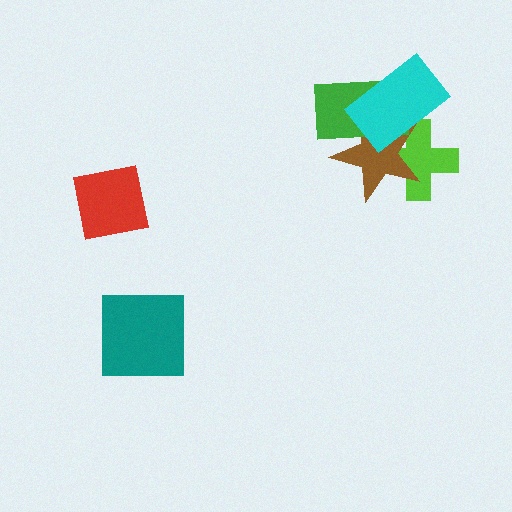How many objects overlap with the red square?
0 objects overlap with the red square.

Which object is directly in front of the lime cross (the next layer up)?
The brown star is directly in front of the lime cross.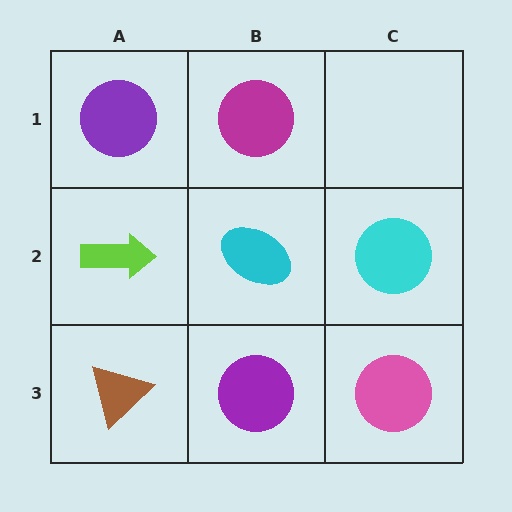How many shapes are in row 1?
2 shapes.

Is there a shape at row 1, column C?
No, that cell is empty.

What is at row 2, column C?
A cyan circle.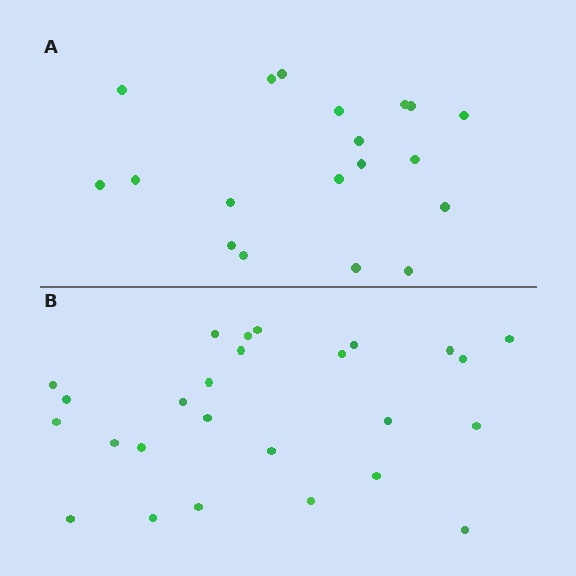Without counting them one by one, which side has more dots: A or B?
Region B (the bottom region) has more dots.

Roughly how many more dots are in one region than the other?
Region B has roughly 8 or so more dots than region A.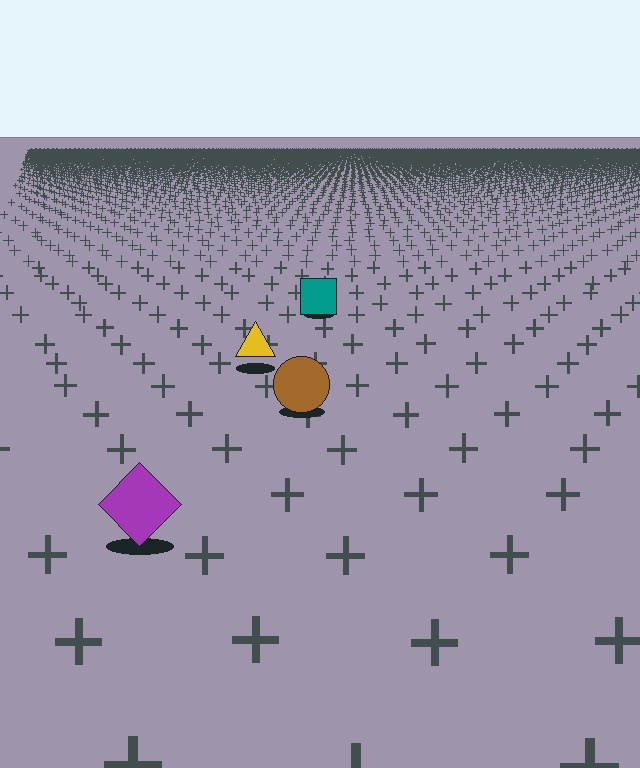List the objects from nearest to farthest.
From nearest to farthest: the purple diamond, the brown circle, the yellow triangle, the teal square.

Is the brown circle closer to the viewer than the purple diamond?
No. The purple diamond is closer — you can tell from the texture gradient: the ground texture is coarser near it.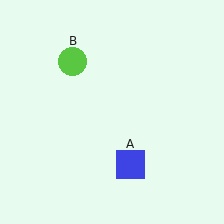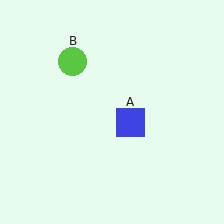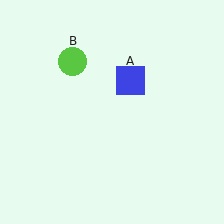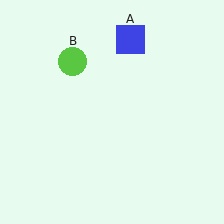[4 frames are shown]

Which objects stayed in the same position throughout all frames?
Lime circle (object B) remained stationary.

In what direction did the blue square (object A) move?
The blue square (object A) moved up.